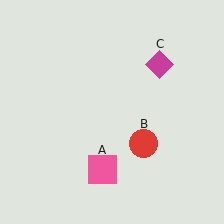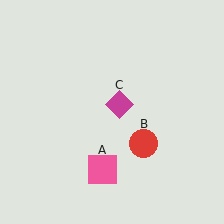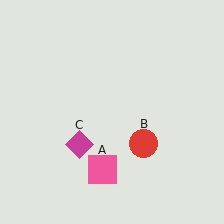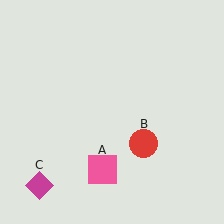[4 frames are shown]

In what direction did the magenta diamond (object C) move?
The magenta diamond (object C) moved down and to the left.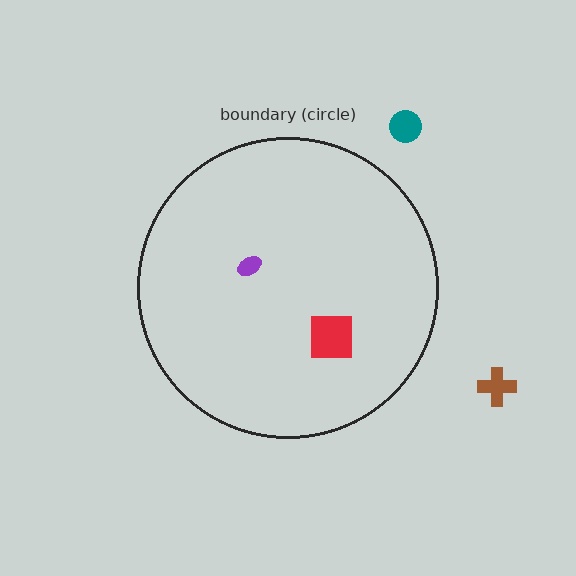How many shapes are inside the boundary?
2 inside, 2 outside.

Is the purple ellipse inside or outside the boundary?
Inside.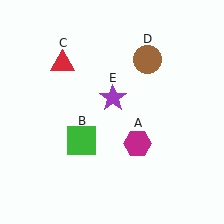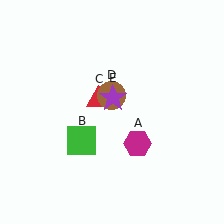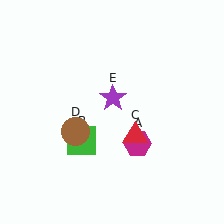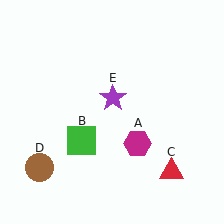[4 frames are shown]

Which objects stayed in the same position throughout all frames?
Magenta hexagon (object A) and green square (object B) and purple star (object E) remained stationary.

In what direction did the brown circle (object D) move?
The brown circle (object D) moved down and to the left.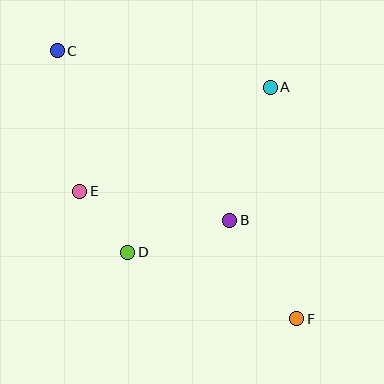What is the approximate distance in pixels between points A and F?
The distance between A and F is approximately 233 pixels.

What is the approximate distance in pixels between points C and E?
The distance between C and E is approximately 142 pixels.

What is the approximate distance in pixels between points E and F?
The distance between E and F is approximately 252 pixels.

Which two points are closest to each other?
Points D and E are closest to each other.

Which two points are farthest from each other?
Points C and F are farthest from each other.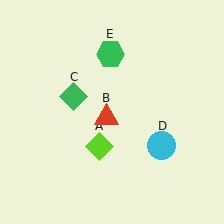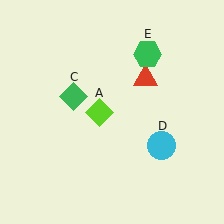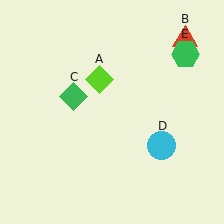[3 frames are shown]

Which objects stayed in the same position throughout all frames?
Green diamond (object C) and cyan circle (object D) remained stationary.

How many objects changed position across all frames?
3 objects changed position: lime diamond (object A), red triangle (object B), green hexagon (object E).